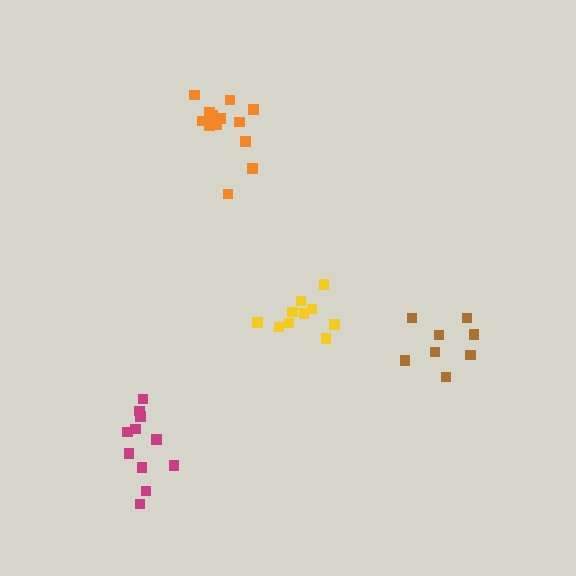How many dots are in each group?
Group 1: 13 dots, Group 2: 10 dots, Group 3: 11 dots, Group 4: 8 dots (42 total).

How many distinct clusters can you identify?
There are 4 distinct clusters.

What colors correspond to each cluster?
The clusters are colored: orange, yellow, magenta, brown.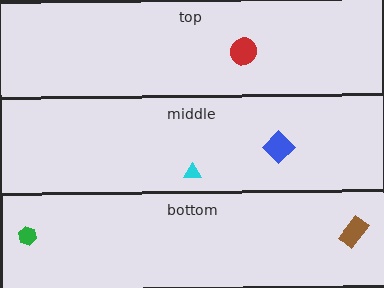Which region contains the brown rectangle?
The bottom region.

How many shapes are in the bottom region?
2.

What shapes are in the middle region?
The blue diamond, the cyan triangle.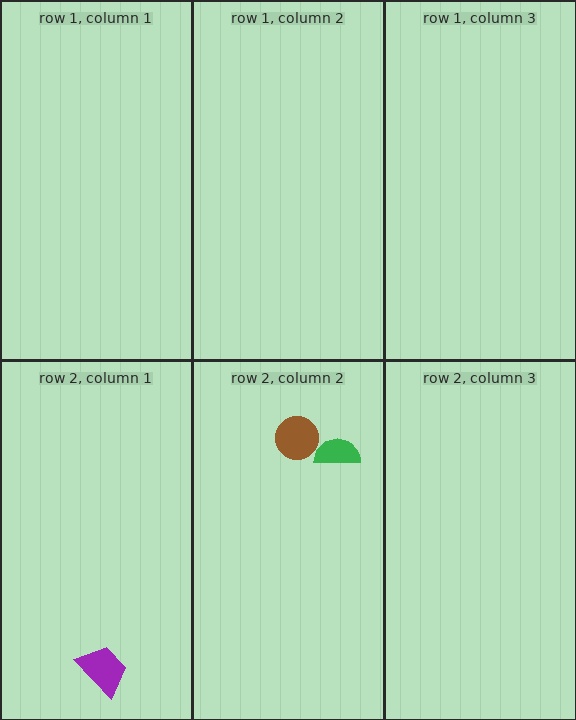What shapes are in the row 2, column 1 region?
The purple trapezoid.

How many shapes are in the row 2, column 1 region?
1.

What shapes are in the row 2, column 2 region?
The brown circle, the green semicircle.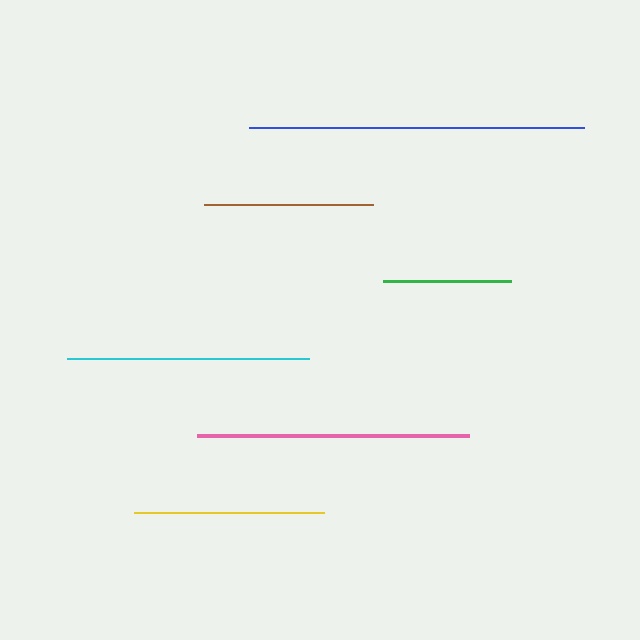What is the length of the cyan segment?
The cyan segment is approximately 242 pixels long.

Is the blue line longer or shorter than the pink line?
The blue line is longer than the pink line.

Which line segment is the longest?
The blue line is the longest at approximately 336 pixels.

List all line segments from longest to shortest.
From longest to shortest: blue, pink, cyan, yellow, brown, green.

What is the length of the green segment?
The green segment is approximately 128 pixels long.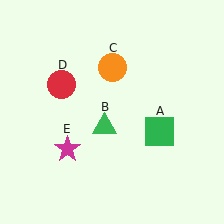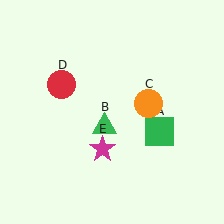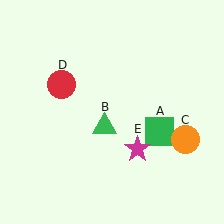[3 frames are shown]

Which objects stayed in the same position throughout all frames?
Green square (object A) and green triangle (object B) and red circle (object D) remained stationary.